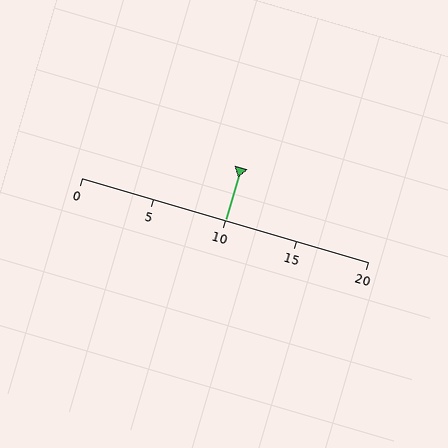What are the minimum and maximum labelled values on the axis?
The axis runs from 0 to 20.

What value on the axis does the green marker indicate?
The marker indicates approximately 10.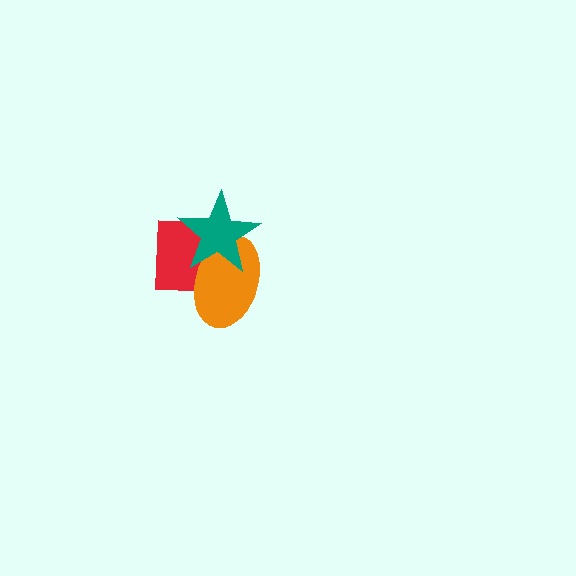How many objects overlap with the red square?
2 objects overlap with the red square.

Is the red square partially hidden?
Yes, it is partially covered by another shape.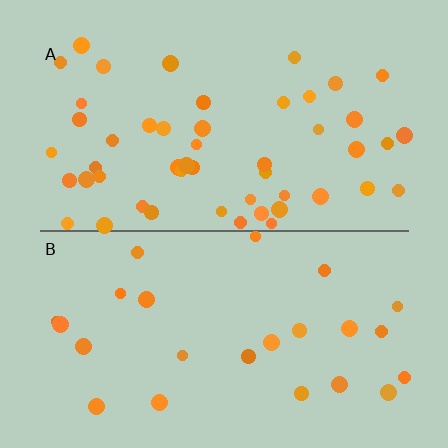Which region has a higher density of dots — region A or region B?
A (the top).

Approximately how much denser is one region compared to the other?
Approximately 2.1× — region A over region B.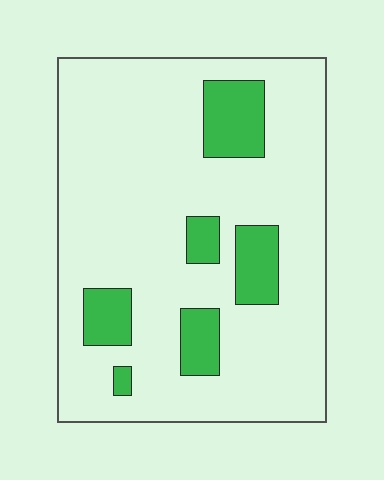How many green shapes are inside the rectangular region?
6.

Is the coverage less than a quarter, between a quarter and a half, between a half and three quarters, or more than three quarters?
Less than a quarter.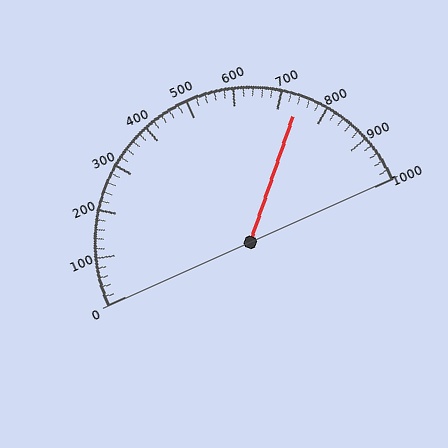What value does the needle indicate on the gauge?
The needle indicates approximately 740.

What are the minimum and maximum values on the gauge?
The gauge ranges from 0 to 1000.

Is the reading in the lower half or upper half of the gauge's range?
The reading is in the upper half of the range (0 to 1000).